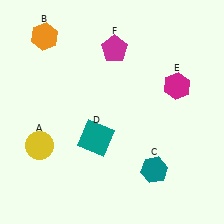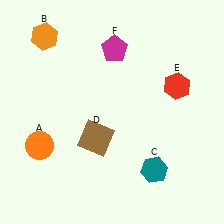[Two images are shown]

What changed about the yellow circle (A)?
In Image 1, A is yellow. In Image 2, it changed to orange.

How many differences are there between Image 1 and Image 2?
There are 3 differences between the two images.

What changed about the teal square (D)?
In Image 1, D is teal. In Image 2, it changed to brown.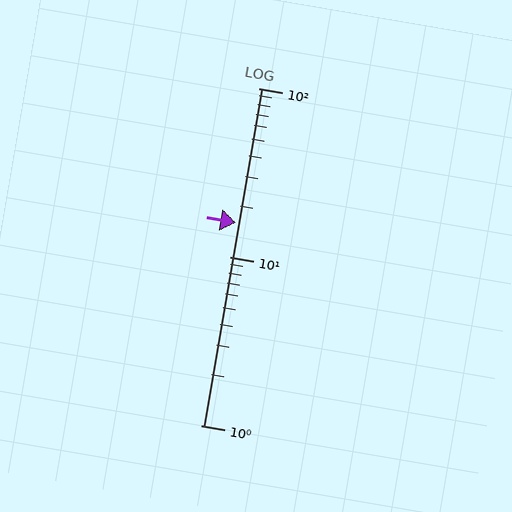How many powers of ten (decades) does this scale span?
The scale spans 2 decades, from 1 to 100.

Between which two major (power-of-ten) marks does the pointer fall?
The pointer is between 10 and 100.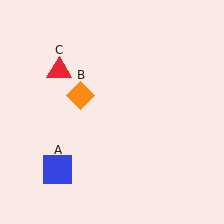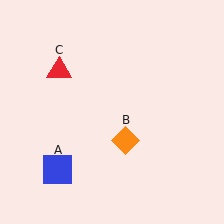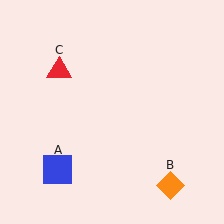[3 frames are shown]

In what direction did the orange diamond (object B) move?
The orange diamond (object B) moved down and to the right.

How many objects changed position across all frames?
1 object changed position: orange diamond (object B).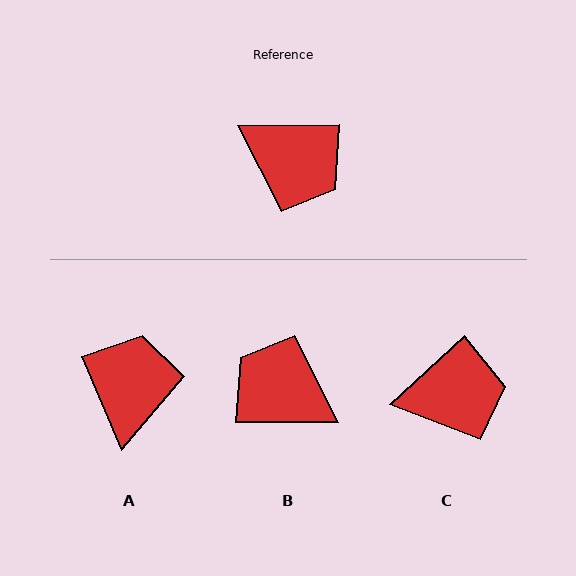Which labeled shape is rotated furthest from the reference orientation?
B, about 180 degrees away.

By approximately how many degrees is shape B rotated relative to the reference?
Approximately 180 degrees counter-clockwise.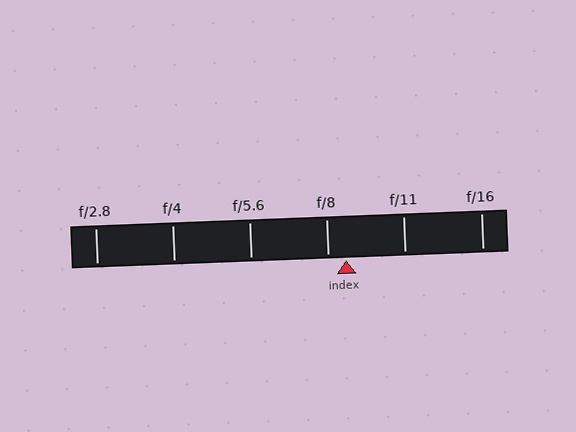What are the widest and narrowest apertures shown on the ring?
The widest aperture shown is f/2.8 and the narrowest is f/16.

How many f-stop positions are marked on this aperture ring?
There are 6 f-stop positions marked.